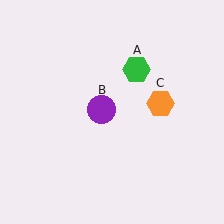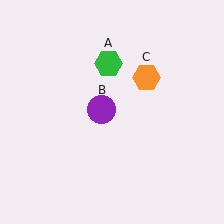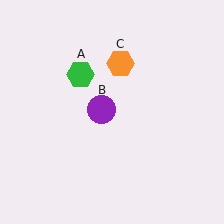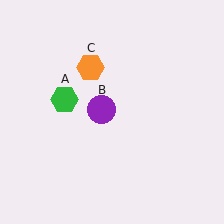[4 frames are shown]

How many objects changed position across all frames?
2 objects changed position: green hexagon (object A), orange hexagon (object C).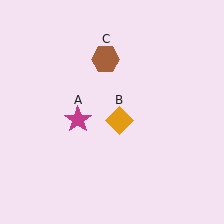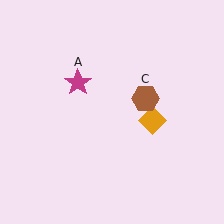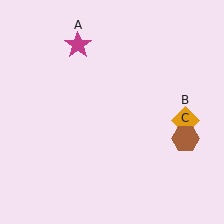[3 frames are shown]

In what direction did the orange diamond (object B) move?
The orange diamond (object B) moved right.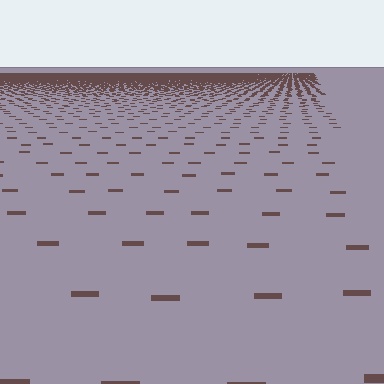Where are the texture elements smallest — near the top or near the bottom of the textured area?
Near the top.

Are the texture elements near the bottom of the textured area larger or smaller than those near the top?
Larger. Near the bottom, elements are closer to the viewer and appear at a bigger on-screen size.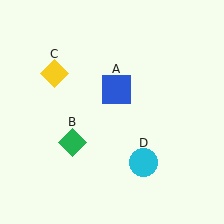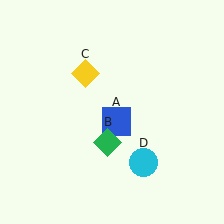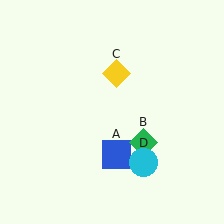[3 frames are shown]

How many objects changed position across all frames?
3 objects changed position: blue square (object A), green diamond (object B), yellow diamond (object C).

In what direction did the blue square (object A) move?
The blue square (object A) moved down.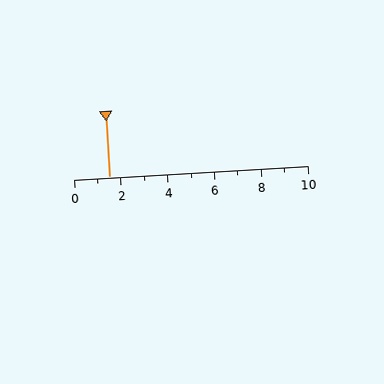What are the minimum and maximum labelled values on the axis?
The axis runs from 0 to 10.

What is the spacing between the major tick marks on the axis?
The major ticks are spaced 2 apart.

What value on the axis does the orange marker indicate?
The marker indicates approximately 1.5.